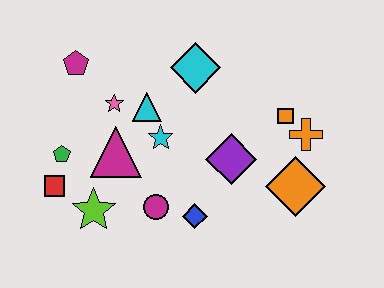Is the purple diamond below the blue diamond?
No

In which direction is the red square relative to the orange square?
The red square is to the left of the orange square.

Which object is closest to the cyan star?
The cyan triangle is closest to the cyan star.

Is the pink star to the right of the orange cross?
No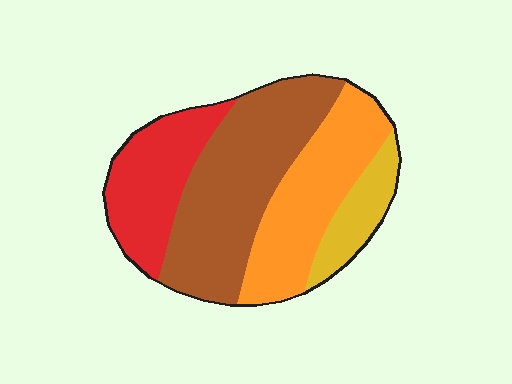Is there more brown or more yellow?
Brown.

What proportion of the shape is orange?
Orange covers 28% of the shape.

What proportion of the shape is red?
Red covers around 20% of the shape.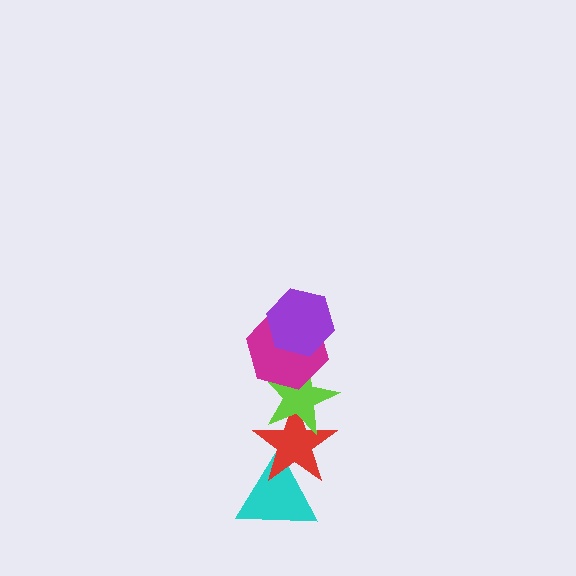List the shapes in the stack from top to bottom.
From top to bottom: the purple hexagon, the magenta hexagon, the lime star, the red star, the cyan triangle.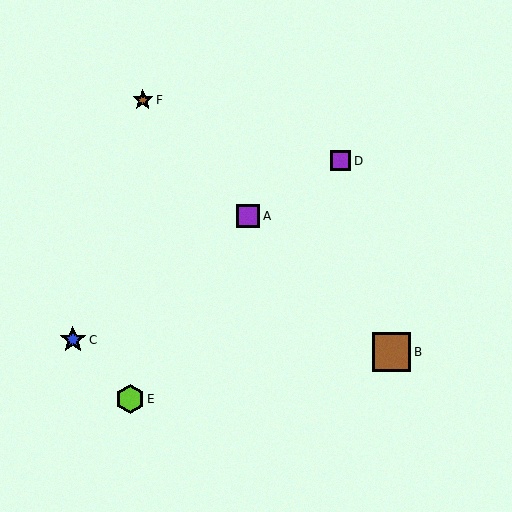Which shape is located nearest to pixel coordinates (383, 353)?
The brown square (labeled B) at (391, 352) is nearest to that location.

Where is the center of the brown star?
The center of the brown star is at (143, 100).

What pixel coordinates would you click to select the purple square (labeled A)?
Click at (248, 216) to select the purple square A.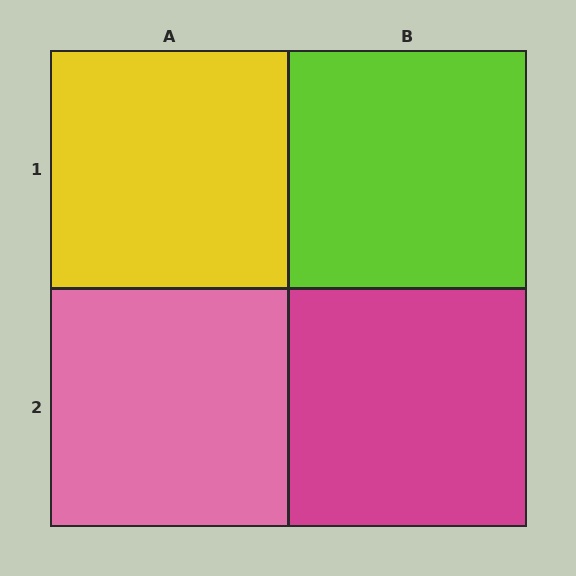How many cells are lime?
1 cell is lime.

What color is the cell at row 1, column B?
Lime.